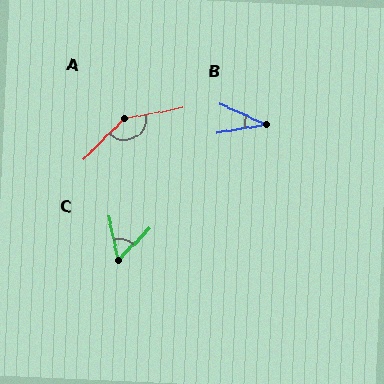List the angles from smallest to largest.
B (33°), C (57°), A (146°).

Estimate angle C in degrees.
Approximately 57 degrees.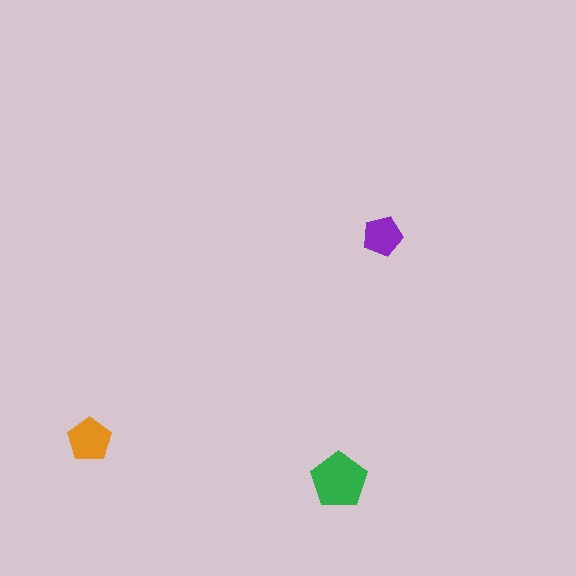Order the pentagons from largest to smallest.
the green one, the orange one, the purple one.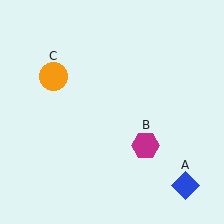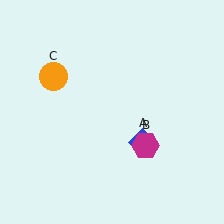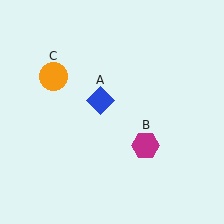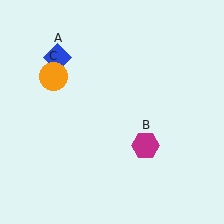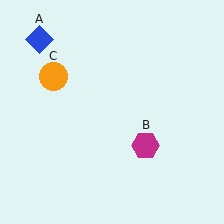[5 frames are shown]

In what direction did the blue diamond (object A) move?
The blue diamond (object A) moved up and to the left.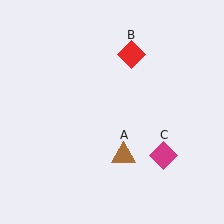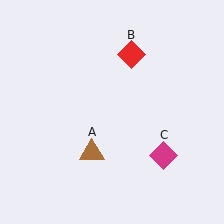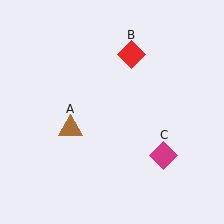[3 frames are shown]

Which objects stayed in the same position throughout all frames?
Red diamond (object B) and magenta diamond (object C) remained stationary.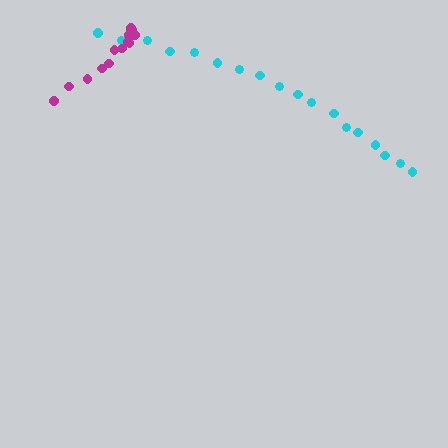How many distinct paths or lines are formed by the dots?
There are 2 distinct paths.